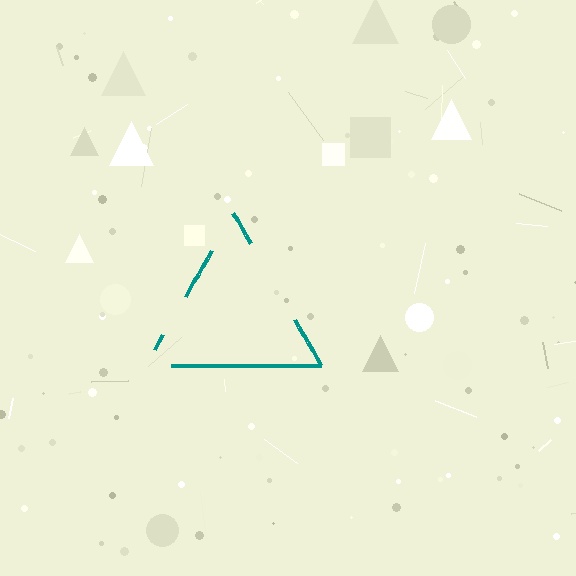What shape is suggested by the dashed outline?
The dashed outline suggests a triangle.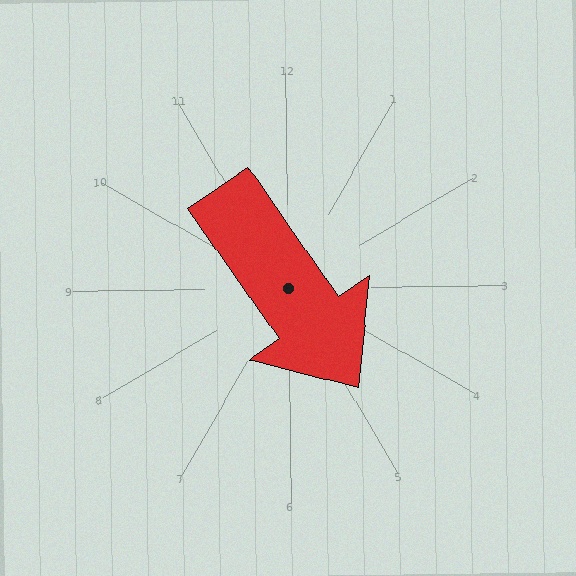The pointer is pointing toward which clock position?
Roughly 5 o'clock.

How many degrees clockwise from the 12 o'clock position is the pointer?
Approximately 146 degrees.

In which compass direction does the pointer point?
Southeast.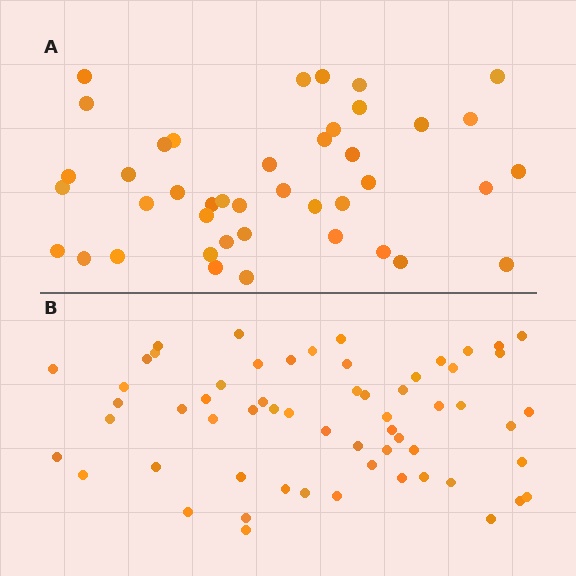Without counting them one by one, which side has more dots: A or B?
Region B (the bottom region) has more dots.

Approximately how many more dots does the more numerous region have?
Region B has approximately 20 more dots than region A.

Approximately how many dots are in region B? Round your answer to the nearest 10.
About 60 dots.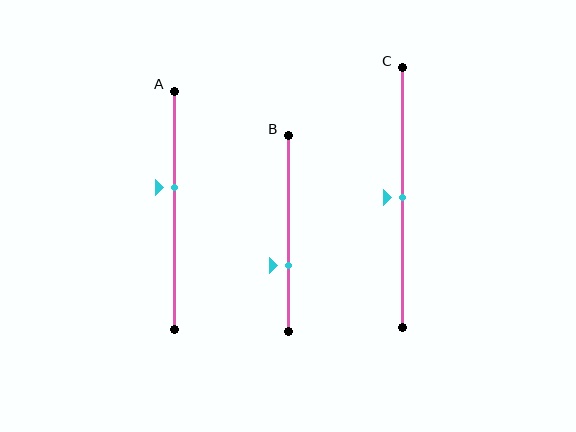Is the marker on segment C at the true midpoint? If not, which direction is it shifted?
Yes, the marker on segment C is at the true midpoint.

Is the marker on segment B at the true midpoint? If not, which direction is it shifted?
No, the marker on segment B is shifted downward by about 16% of the segment length.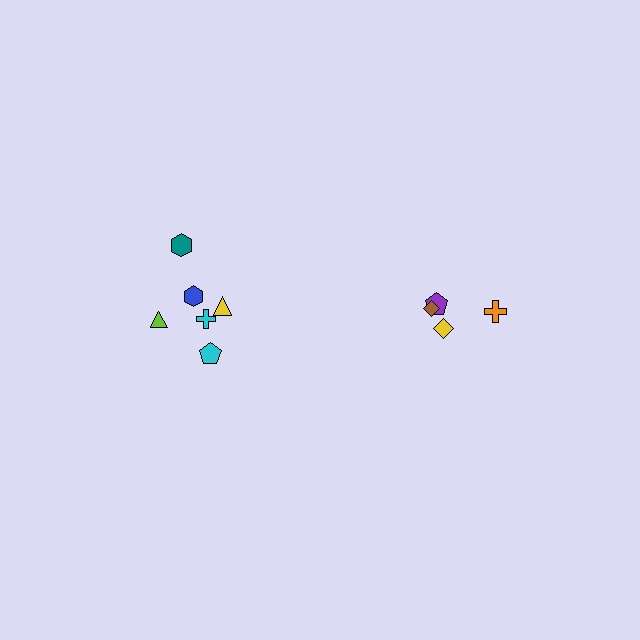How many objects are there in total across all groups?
There are 10 objects.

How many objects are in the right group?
There are 4 objects.